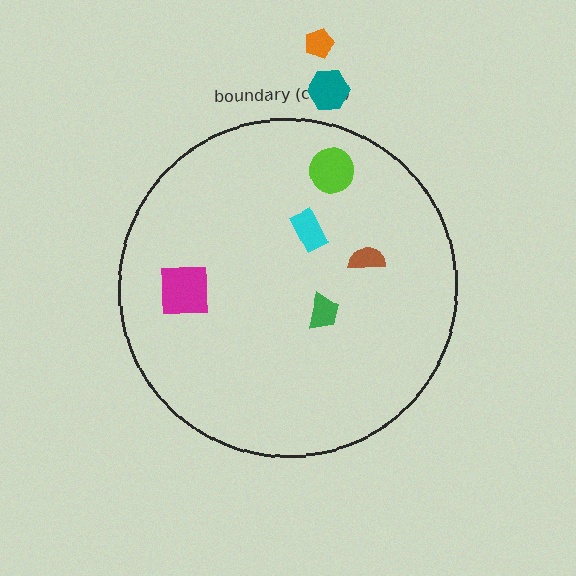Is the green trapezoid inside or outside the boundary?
Inside.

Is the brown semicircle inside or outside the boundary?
Inside.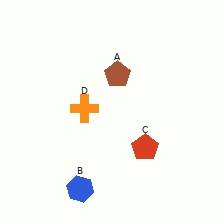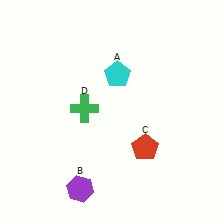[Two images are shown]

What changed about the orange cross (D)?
In Image 1, D is orange. In Image 2, it changed to green.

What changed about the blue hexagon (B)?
In Image 1, B is blue. In Image 2, it changed to purple.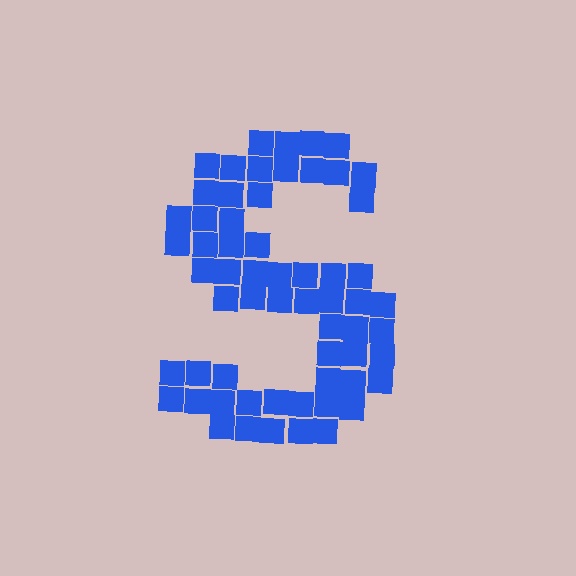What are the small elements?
The small elements are squares.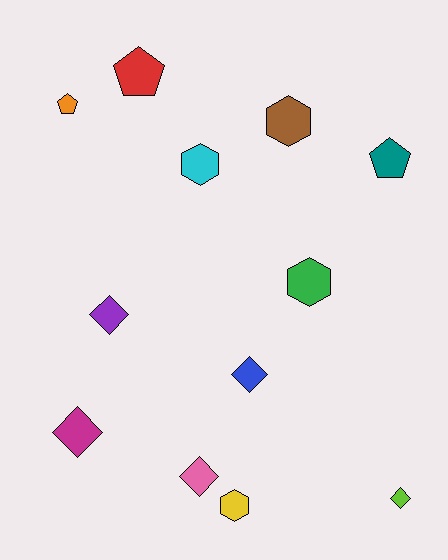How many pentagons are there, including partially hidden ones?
There are 3 pentagons.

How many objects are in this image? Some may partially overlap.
There are 12 objects.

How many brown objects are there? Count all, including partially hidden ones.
There is 1 brown object.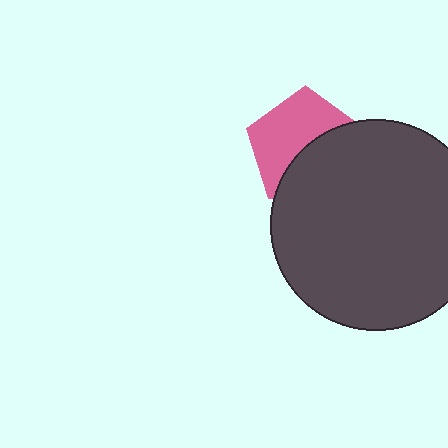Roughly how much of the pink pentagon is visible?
About half of it is visible (roughly 53%).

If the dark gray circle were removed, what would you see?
You would see the complete pink pentagon.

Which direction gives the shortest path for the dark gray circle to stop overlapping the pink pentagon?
Moving toward the lower-right gives the shortest separation.